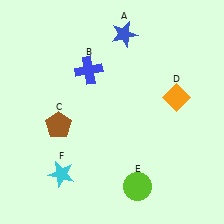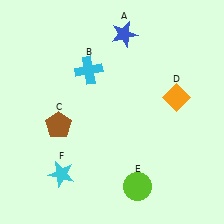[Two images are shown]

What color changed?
The cross (B) changed from blue in Image 1 to cyan in Image 2.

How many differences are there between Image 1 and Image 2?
There is 1 difference between the two images.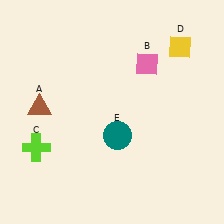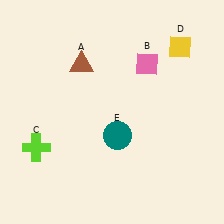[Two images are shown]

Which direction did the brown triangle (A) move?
The brown triangle (A) moved up.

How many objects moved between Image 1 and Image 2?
1 object moved between the two images.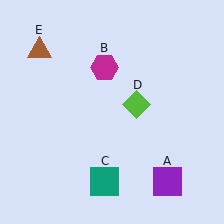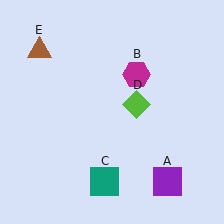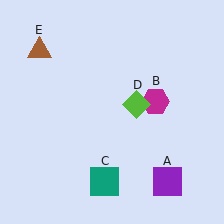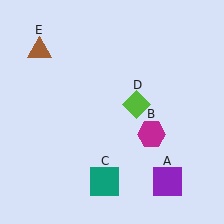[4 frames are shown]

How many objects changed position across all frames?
1 object changed position: magenta hexagon (object B).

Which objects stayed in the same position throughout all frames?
Purple square (object A) and teal square (object C) and lime diamond (object D) and brown triangle (object E) remained stationary.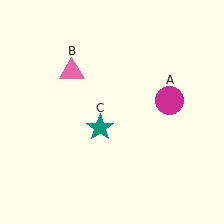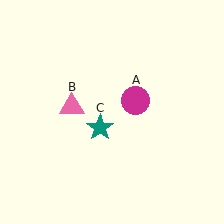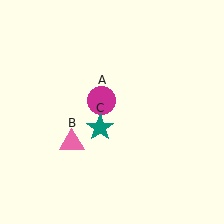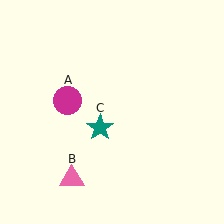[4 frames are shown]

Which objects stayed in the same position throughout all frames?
Teal star (object C) remained stationary.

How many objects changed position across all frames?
2 objects changed position: magenta circle (object A), pink triangle (object B).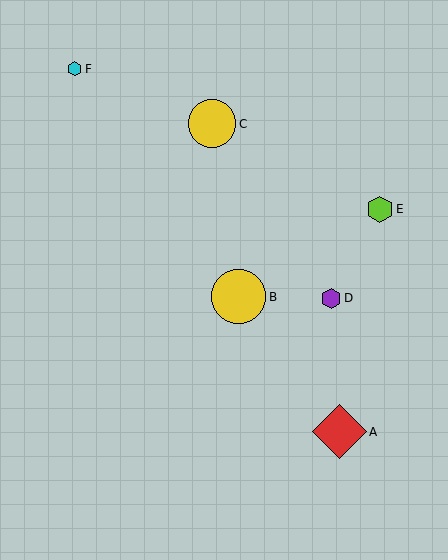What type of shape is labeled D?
Shape D is a purple hexagon.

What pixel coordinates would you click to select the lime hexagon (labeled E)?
Click at (380, 209) to select the lime hexagon E.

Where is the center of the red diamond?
The center of the red diamond is at (339, 432).